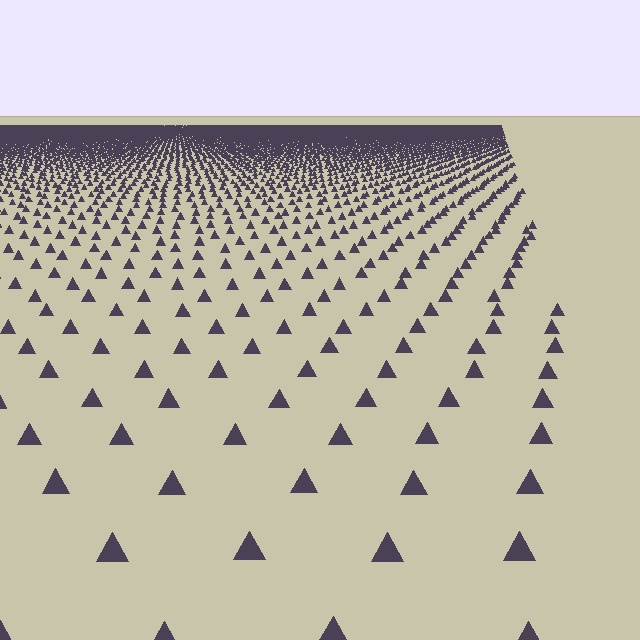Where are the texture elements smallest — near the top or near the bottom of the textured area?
Near the top.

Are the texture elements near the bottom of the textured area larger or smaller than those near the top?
Larger. Near the bottom, elements are closer to the viewer and appear at a bigger on-screen size.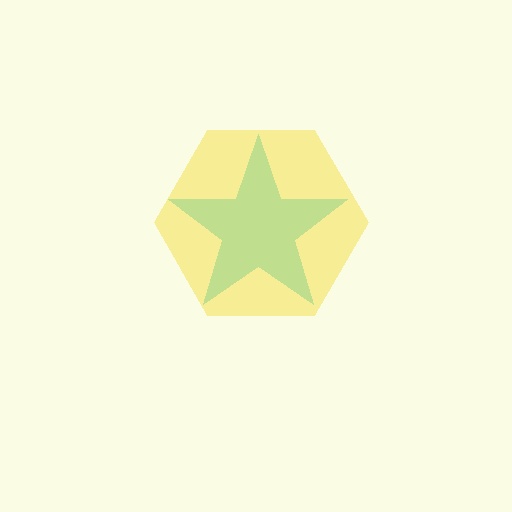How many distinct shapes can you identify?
There are 2 distinct shapes: a cyan star, a yellow hexagon.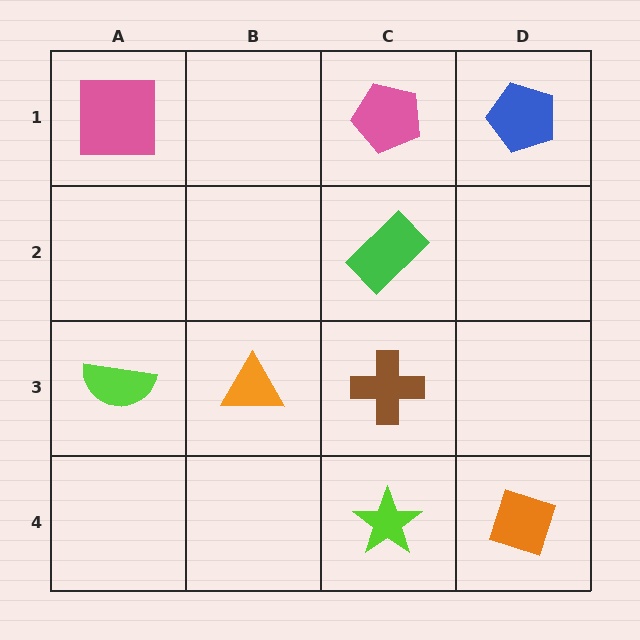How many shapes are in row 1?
3 shapes.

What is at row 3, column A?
A lime semicircle.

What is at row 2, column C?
A green rectangle.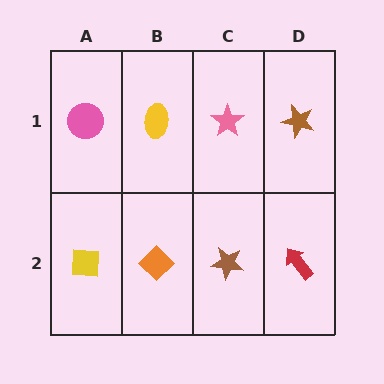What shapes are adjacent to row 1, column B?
An orange diamond (row 2, column B), a pink circle (row 1, column A), a pink star (row 1, column C).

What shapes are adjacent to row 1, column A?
A yellow square (row 2, column A), a yellow ellipse (row 1, column B).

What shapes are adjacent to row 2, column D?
A brown star (row 1, column D), a brown star (row 2, column C).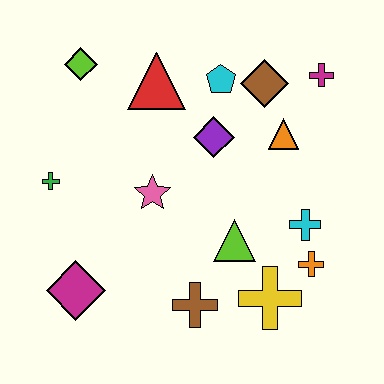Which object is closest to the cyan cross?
The orange cross is closest to the cyan cross.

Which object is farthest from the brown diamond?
The magenta diamond is farthest from the brown diamond.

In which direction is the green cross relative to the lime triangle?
The green cross is to the left of the lime triangle.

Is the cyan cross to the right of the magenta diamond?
Yes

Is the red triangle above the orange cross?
Yes